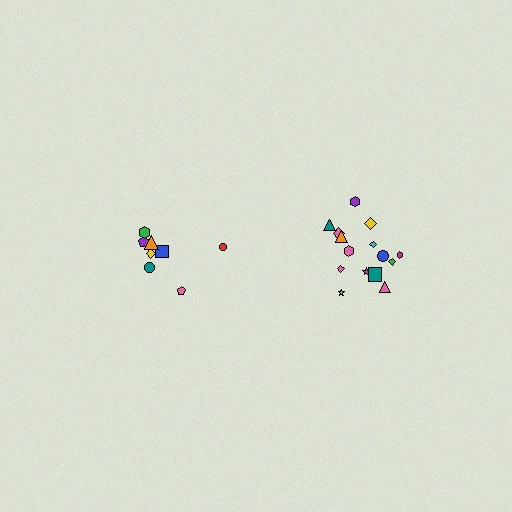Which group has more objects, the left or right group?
The right group.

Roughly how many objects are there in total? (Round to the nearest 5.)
Roughly 25 objects in total.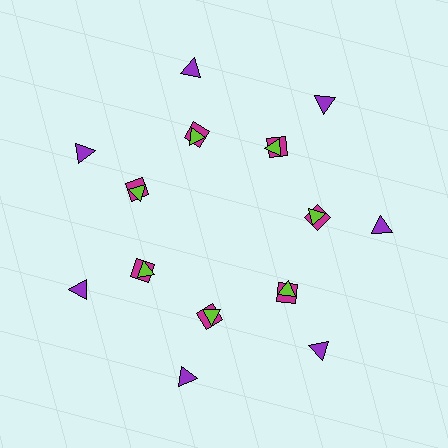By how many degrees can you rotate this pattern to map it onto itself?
The pattern maps onto itself every 51 degrees of rotation.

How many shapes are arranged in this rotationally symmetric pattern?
There are 21 shapes, arranged in 7 groups of 3.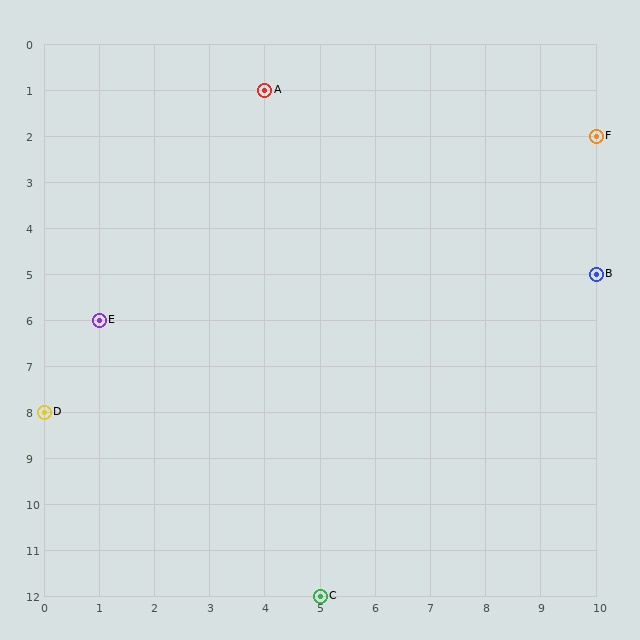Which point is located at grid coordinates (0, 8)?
Point D is at (0, 8).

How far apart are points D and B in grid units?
Points D and B are 10 columns and 3 rows apart (about 10.4 grid units diagonally).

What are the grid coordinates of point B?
Point B is at grid coordinates (10, 5).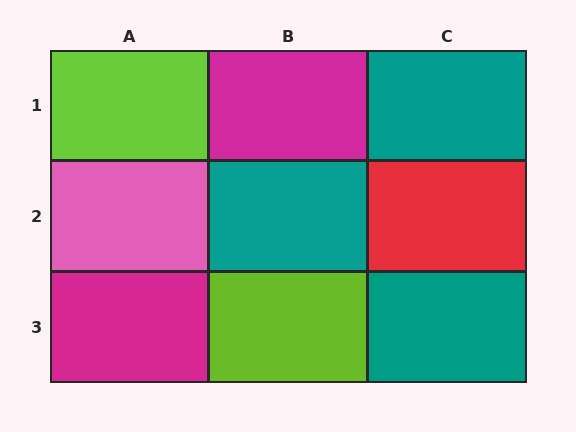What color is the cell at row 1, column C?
Teal.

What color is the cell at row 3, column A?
Magenta.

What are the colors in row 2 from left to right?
Pink, teal, red.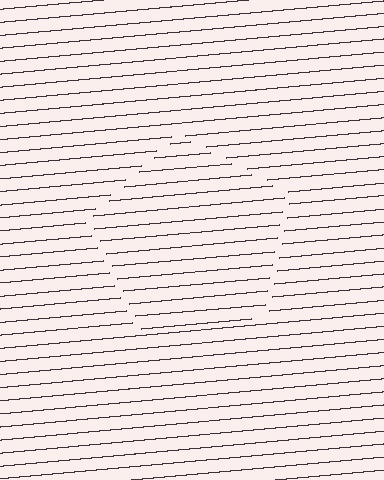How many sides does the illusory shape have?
5 sides — the line-ends trace a pentagon.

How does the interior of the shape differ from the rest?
The interior of the shape contains the same grating, shifted by half a period — the contour is defined by the phase discontinuity where line-ends from the inner and outer gratings abut.